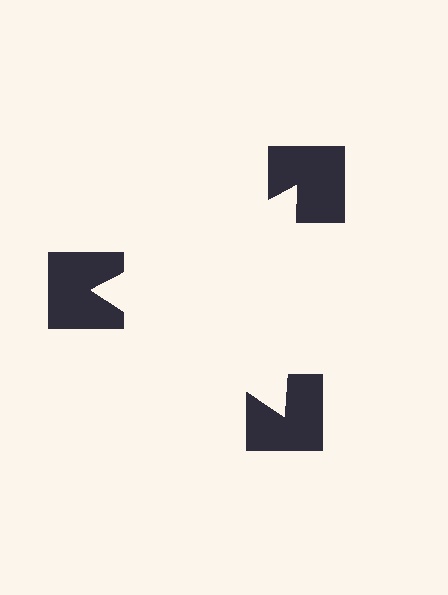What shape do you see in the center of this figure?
An illusory triangle — its edges are inferred from the aligned wedge cuts in the notched squares, not physically drawn.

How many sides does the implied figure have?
3 sides.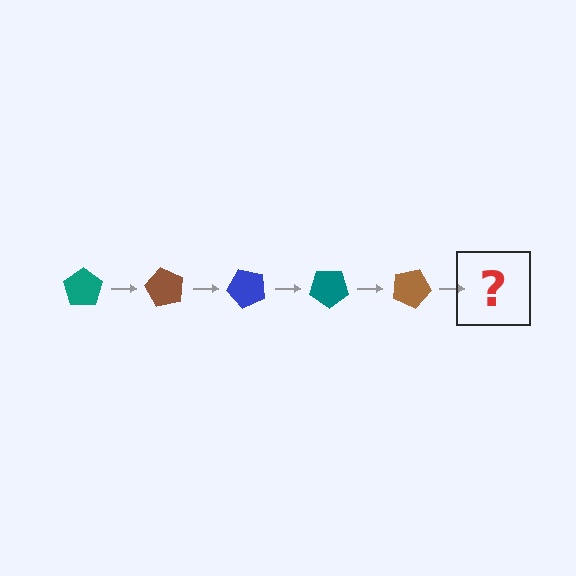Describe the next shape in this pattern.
It should be a blue pentagon, rotated 300 degrees from the start.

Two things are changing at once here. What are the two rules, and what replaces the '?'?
The two rules are that it rotates 60 degrees each step and the color cycles through teal, brown, and blue. The '?' should be a blue pentagon, rotated 300 degrees from the start.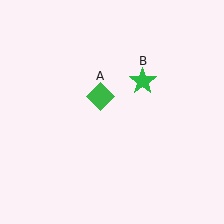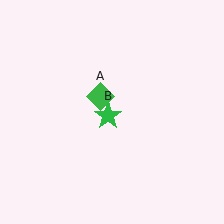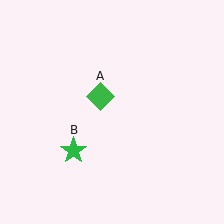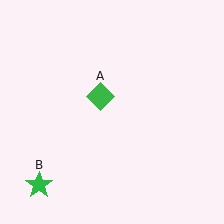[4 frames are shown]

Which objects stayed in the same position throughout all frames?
Green diamond (object A) remained stationary.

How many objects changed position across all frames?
1 object changed position: green star (object B).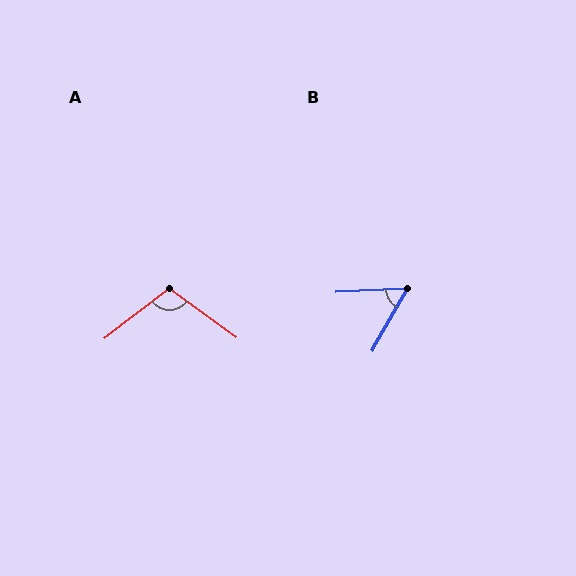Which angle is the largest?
A, at approximately 107 degrees.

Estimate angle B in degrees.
Approximately 58 degrees.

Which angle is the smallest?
B, at approximately 58 degrees.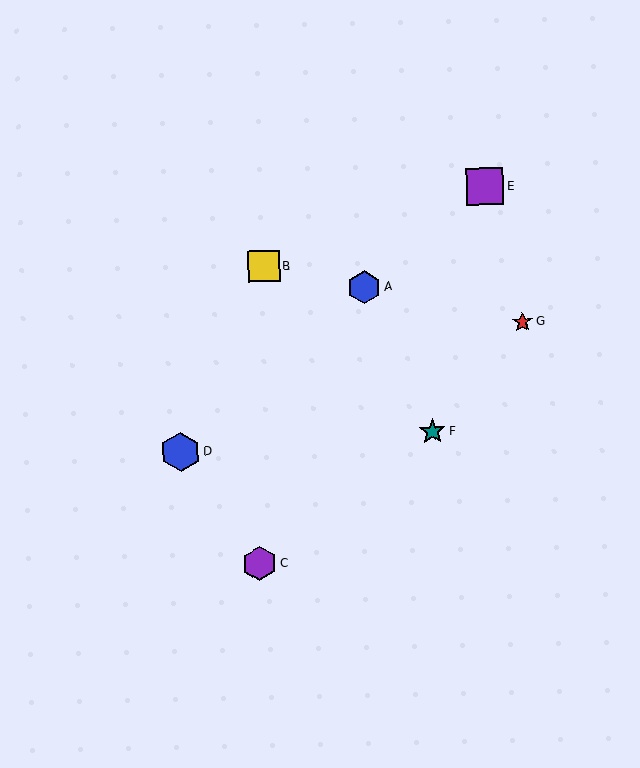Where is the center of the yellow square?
The center of the yellow square is at (264, 266).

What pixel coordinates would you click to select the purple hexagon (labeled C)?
Click at (260, 564) to select the purple hexagon C.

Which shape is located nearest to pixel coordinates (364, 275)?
The blue hexagon (labeled A) at (364, 287) is nearest to that location.